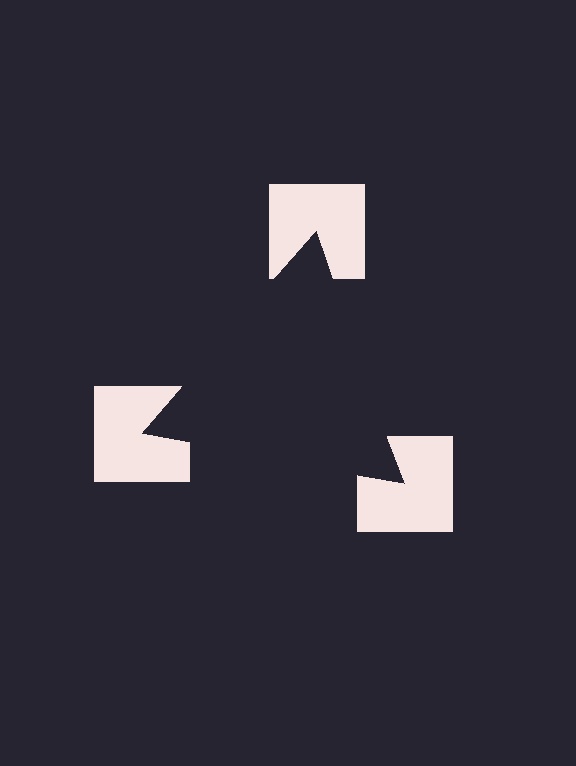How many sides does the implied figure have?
3 sides.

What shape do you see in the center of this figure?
An illusory triangle — its edges are inferred from the aligned wedge cuts in the notched squares, not physically drawn.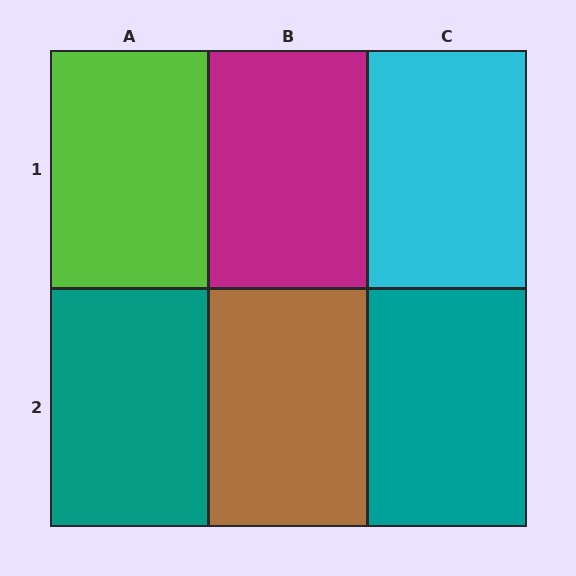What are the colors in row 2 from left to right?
Teal, brown, teal.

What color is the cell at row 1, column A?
Lime.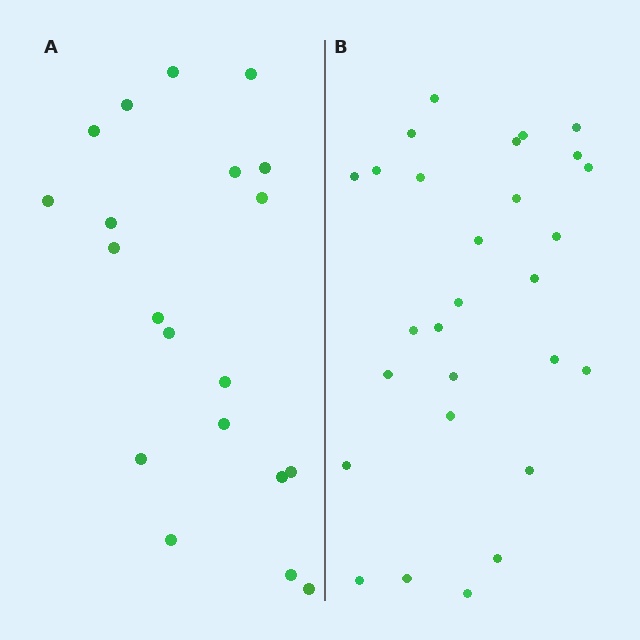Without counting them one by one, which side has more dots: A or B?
Region B (the right region) has more dots.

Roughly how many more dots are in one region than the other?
Region B has roughly 8 or so more dots than region A.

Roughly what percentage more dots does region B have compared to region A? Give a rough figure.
About 40% more.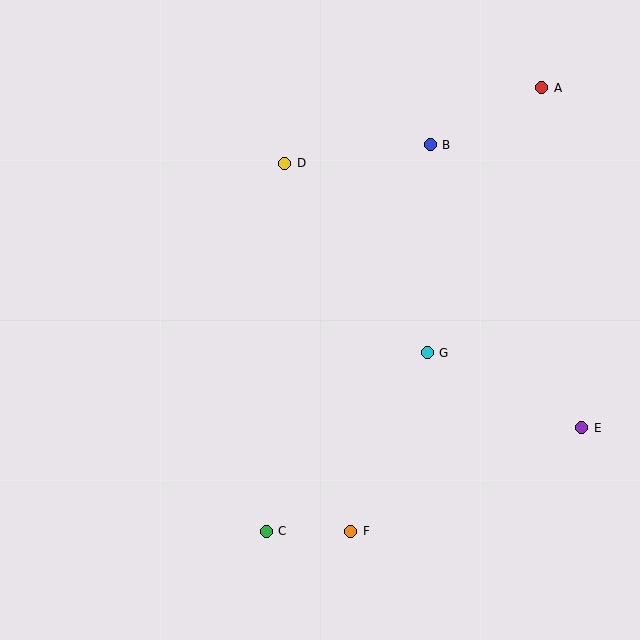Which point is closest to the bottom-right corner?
Point E is closest to the bottom-right corner.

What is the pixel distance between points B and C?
The distance between B and C is 420 pixels.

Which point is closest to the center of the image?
Point G at (427, 353) is closest to the center.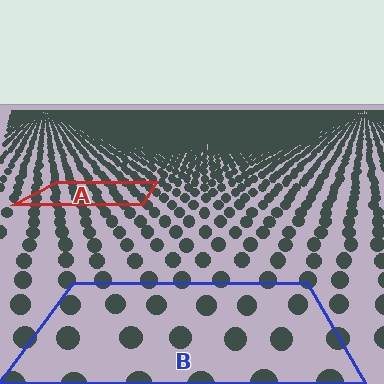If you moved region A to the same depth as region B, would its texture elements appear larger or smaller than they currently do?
They would appear larger. At a closer depth, the same texture elements are projected at a bigger on-screen size.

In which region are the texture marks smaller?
The texture marks are smaller in region A, because it is farther away.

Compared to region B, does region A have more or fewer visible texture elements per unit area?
Region A has more texture elements per unit area — they are packed more densely because it is farther away.